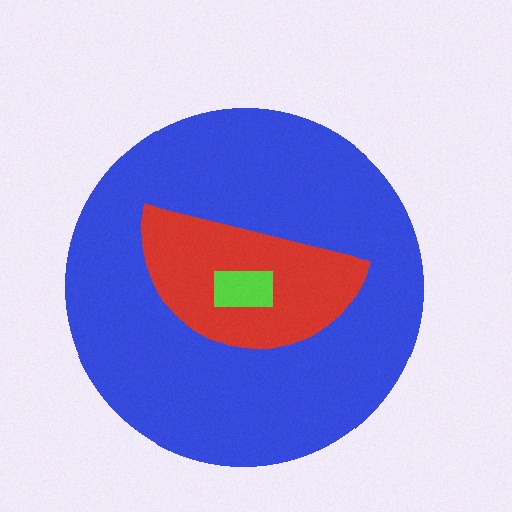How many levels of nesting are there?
3.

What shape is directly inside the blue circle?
The red semicircle.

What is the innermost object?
The lime rectangle.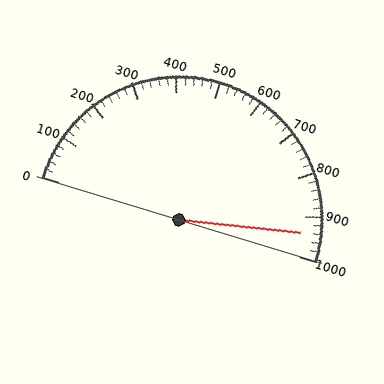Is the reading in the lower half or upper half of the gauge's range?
The reading is in the upper half of the range (0 to 1000).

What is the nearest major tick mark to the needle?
The nearest major tick mark is 900.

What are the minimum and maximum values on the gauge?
The gauge ranges from 0 to 1000.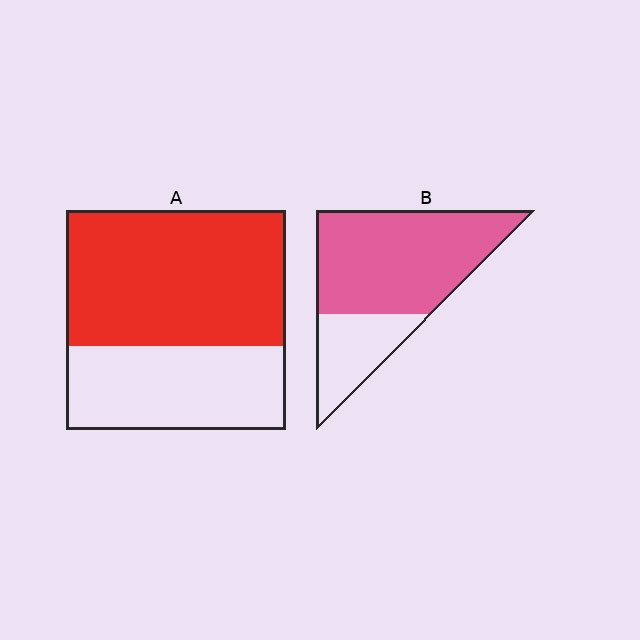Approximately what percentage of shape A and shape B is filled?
A is approximately 60% and B is approximately 70%.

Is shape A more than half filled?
Yes.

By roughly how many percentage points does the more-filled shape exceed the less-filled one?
By roughly 10 percentage points (B over A).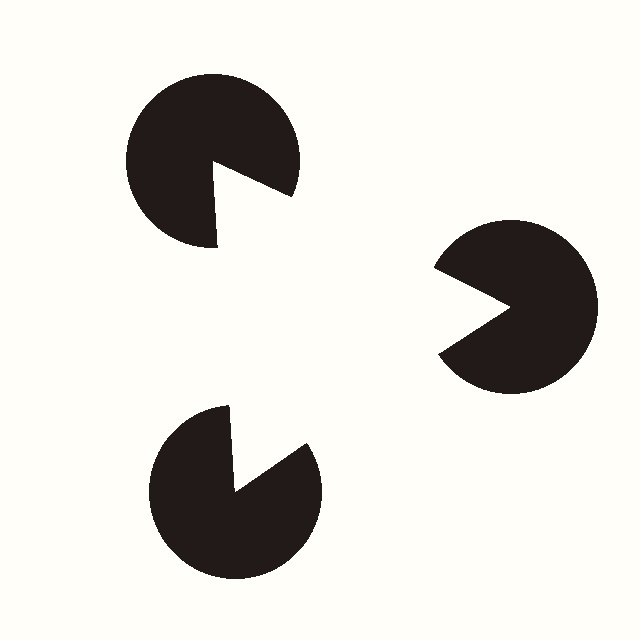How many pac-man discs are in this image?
There are 3 — one at each vertex of the illusory triangle.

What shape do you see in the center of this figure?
An illusory triangle — its edges are inferred from the aligned wedge cuts in the pac-man discs, not physically drawn.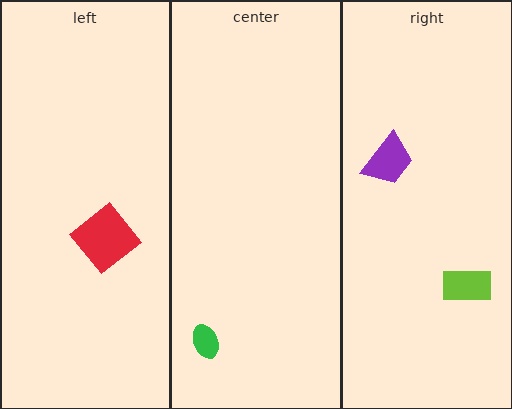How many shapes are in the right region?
2.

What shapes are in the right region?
The purple trapezoid, the lime rectangle.